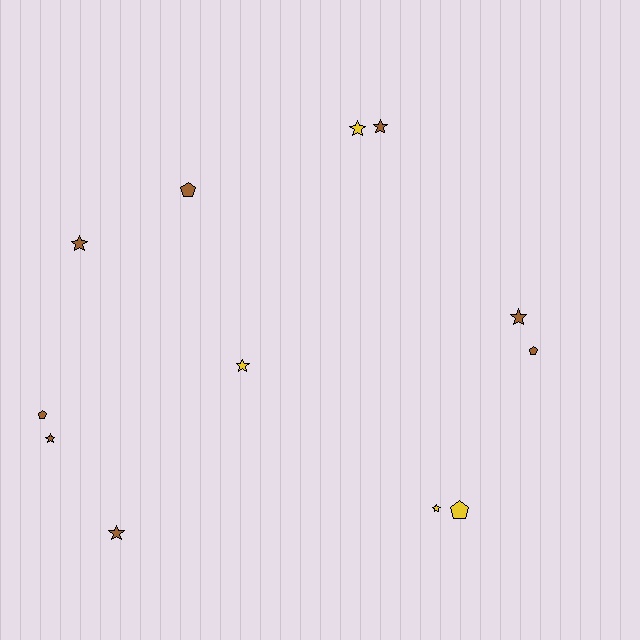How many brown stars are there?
There are 5 brown stars.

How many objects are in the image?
There are 12 objects.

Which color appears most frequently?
Brown, with 8 objects.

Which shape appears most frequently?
Star, with 8 objects.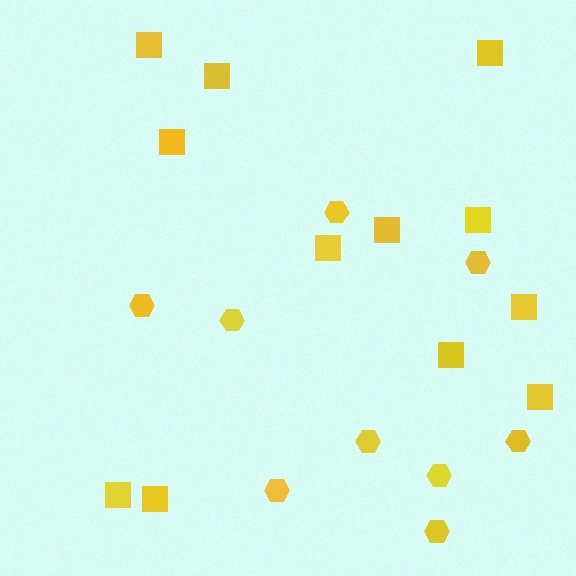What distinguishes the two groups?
There are 2 groups: one group of hexagons (9) and one group of squares (12).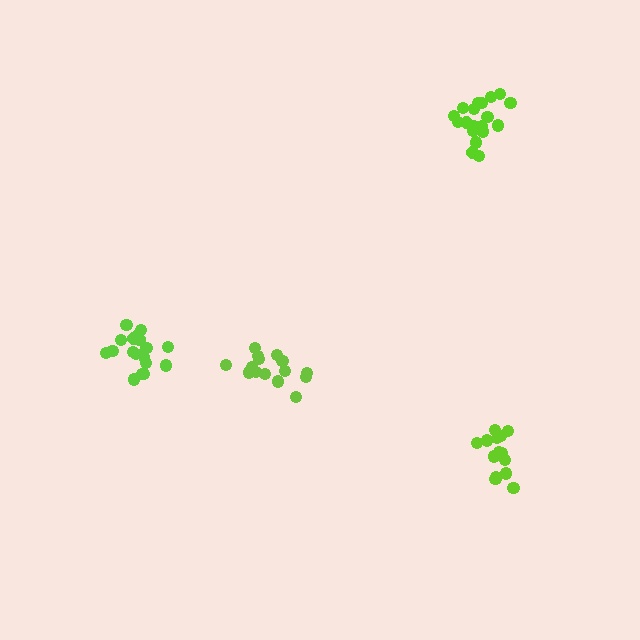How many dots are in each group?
Group 1: 16 dots, Group 2: 18 dots, Group 3: 19 dots, Group 4: 15 dots (68 total).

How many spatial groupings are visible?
There are 4 spatial groupings.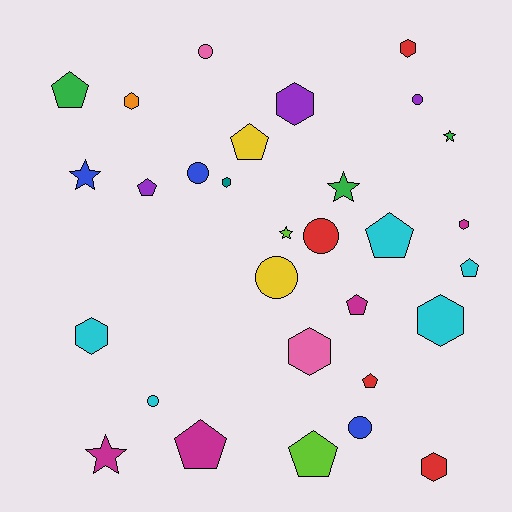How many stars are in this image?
There are 5 stars.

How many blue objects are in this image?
There are 3 blue objects.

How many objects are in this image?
There are 30 objects.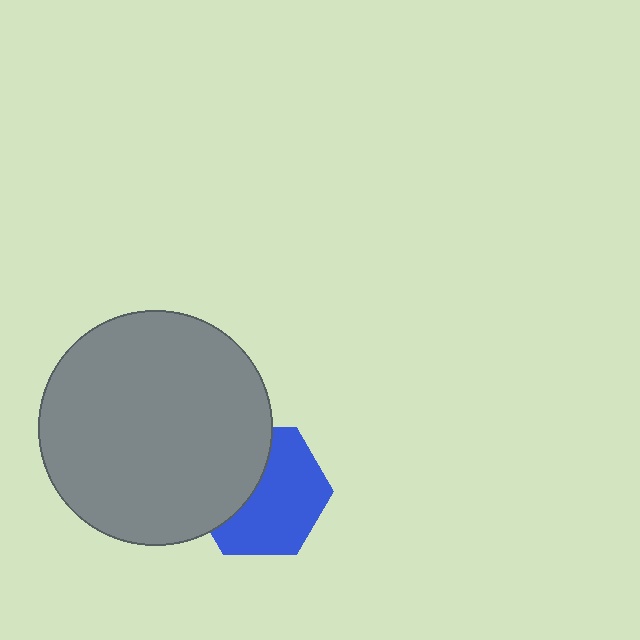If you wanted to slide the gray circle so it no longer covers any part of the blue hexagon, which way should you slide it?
Slide it left — that is the most direct way to separate the two shapes.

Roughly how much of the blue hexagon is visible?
About half of it is visible (roughly 61%).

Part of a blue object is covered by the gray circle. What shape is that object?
It is a hexagon.